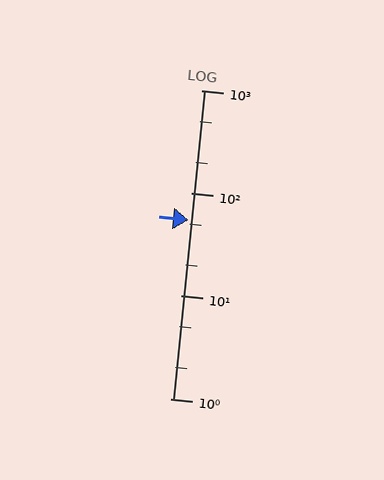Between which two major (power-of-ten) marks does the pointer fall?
The pointer is between 10 and 100.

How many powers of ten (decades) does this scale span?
The scale spans 3 decades, from 1 to 1000.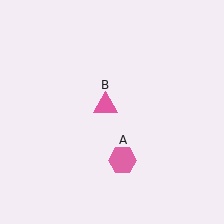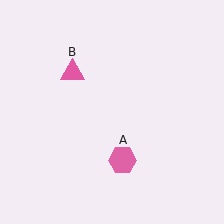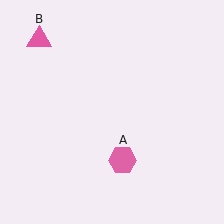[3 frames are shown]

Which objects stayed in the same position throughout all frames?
Pink hexagon (object A) remained stationary.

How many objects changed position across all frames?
1 object changed position: pink triangle (object B).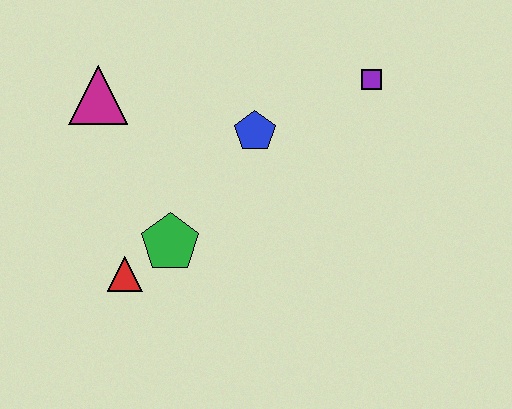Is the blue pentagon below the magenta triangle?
Yes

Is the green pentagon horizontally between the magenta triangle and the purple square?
Yes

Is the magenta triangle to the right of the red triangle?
No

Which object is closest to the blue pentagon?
The purple square is closest to the blue pentagon.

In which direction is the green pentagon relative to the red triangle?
The green pentagon is to the right of the red triangle.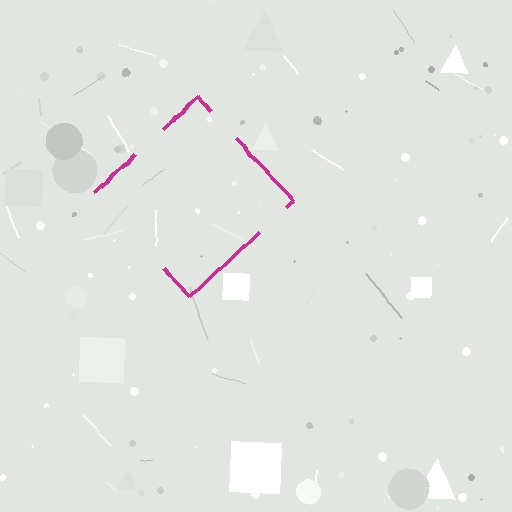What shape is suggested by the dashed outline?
The dashed outline suggests a diamond.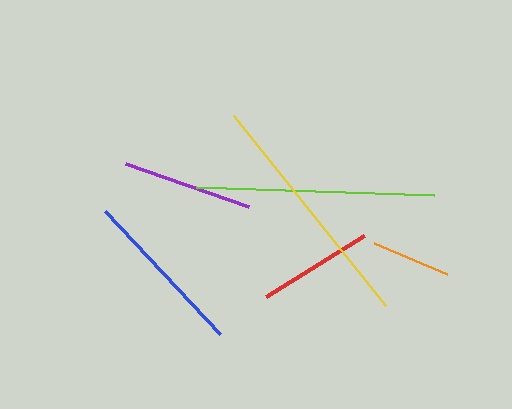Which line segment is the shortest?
The orange line is the shortest at approximately 79 pixels.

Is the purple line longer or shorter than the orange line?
The purple line is longer than the orange line.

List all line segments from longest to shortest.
From longest to shortest: yellow, lime, blue, purple, red, orange.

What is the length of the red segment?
The red segment is approximately 115 pixels long.